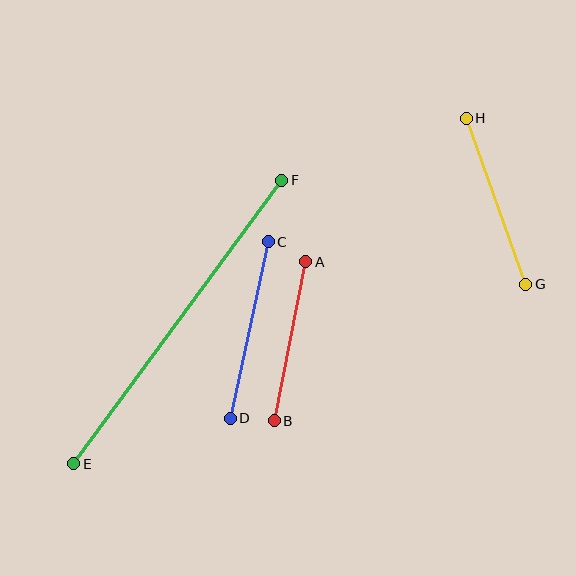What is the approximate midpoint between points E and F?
The midpoint is at approximately (178, 322) pixels.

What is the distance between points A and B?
The distance is approximately 162 pixels.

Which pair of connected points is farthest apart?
Points E and F are farthest apart.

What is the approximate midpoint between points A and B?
The midpoint is at approximately (290, 341) pixels.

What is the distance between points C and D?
The distance is approximately 181 pixels.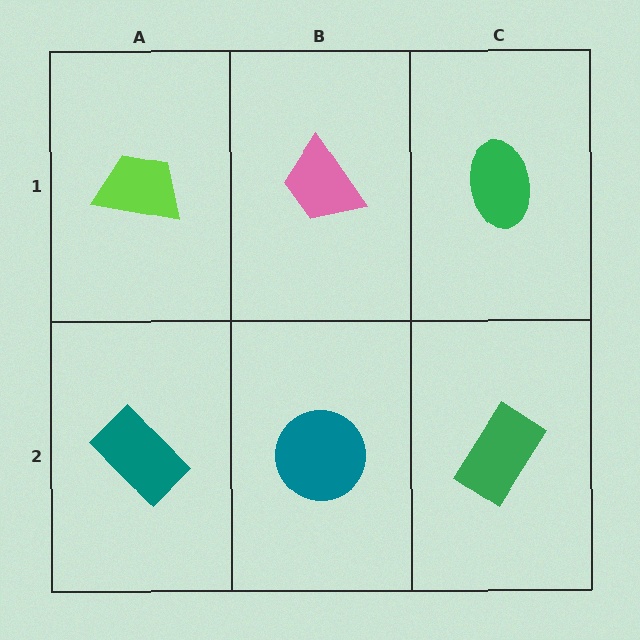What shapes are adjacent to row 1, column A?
A teal rectangle (row 2, column A), a pink trapezoid (row 1, column B).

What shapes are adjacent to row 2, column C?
A green ellipse (row 1, column C), a teal circle (row 2, column B).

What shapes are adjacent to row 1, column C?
A green rectangle (row 2, column C), a pink trapezoid (row 1, column B).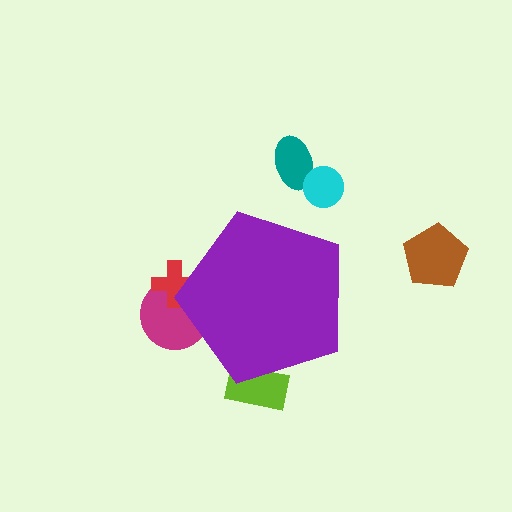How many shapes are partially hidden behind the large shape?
3 shapes are partially hidden.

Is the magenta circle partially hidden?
Yes, the magenta circle is partially hidden behind the purple pentagon.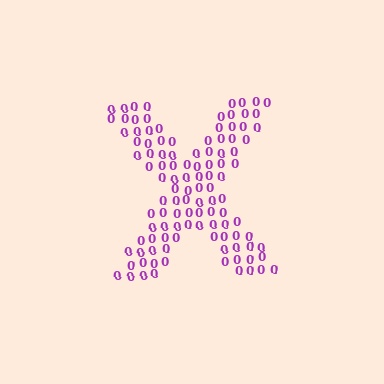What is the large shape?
The large shape is the letter X.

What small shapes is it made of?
It is made of small digit 0's.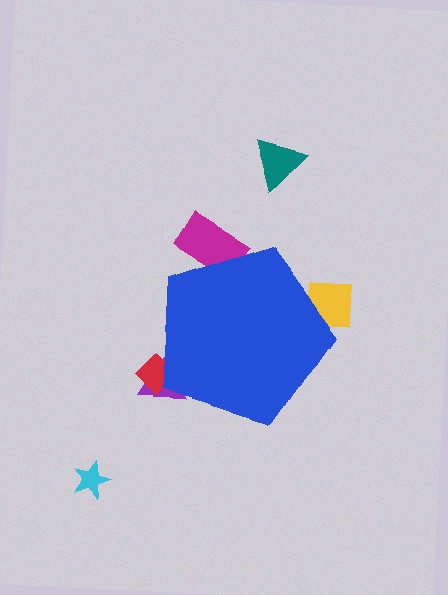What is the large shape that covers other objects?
A blue pentagon.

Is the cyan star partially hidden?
No, the cyan star is fully visible.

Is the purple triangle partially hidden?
Yes, the purple triangle is partially hidden behind the blue pentagon.